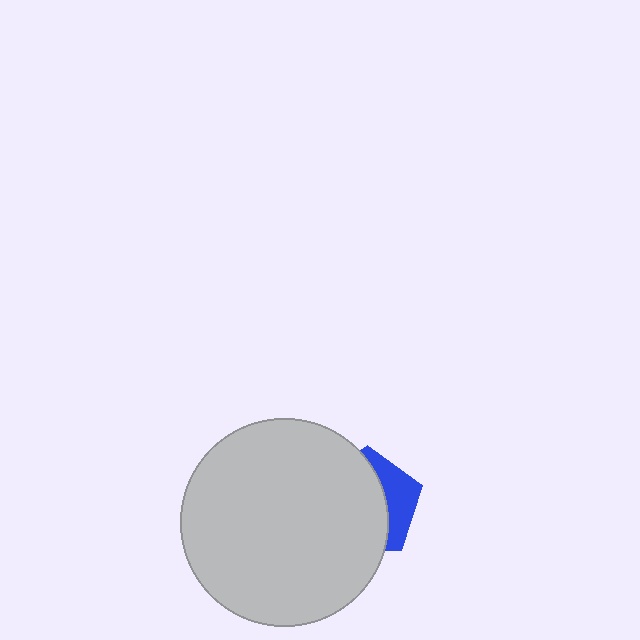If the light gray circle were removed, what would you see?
You would see the complete blue pentagon.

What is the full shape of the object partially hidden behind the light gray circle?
The partially hidden object is a blue pentagon.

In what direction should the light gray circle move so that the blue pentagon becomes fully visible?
The light gray circle should move left. That is the shortest direction to clear the overlap and leave the blue pentagon fully visible.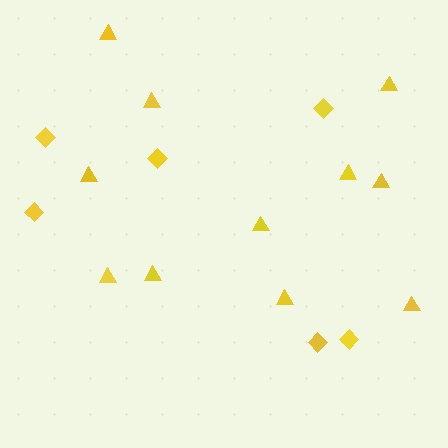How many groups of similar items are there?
There are 2 groups: one group of triangles (11) and one group of diamonds (6).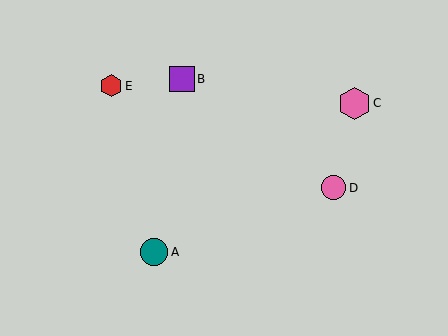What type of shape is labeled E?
Shape E is a red hexagon.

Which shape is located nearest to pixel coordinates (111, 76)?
The red hexagon (labeled E) at (111, 86) is nearest to that location.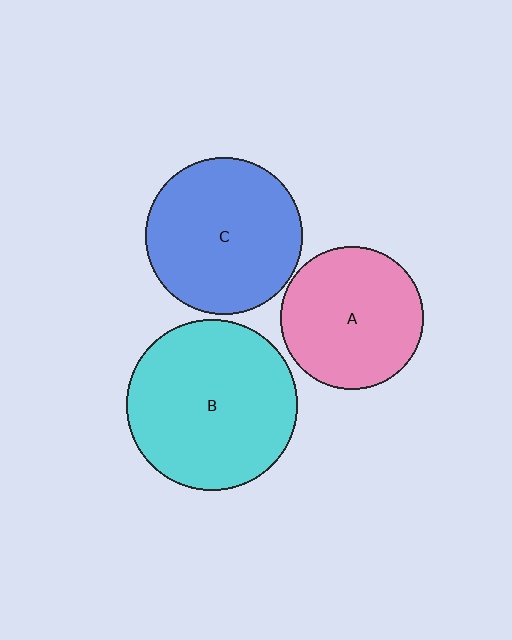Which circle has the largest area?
Circle B (cyan).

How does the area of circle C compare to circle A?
Approximately 1.2 times.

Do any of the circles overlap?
No, none of the circles overlap.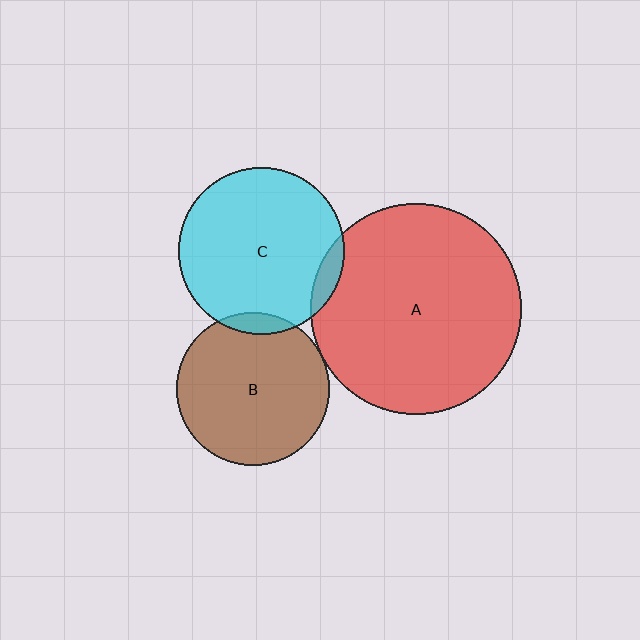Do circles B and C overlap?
Yes.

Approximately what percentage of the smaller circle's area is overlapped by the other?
Approximately 5%.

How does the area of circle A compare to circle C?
Approximately 1.6 times.